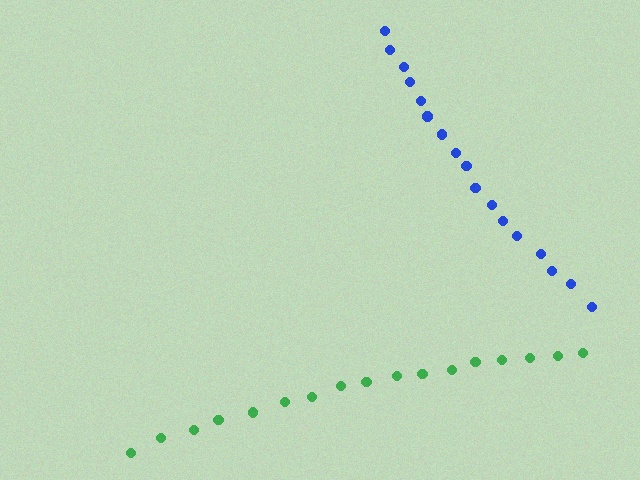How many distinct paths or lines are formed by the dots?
There are 2 distinct paths.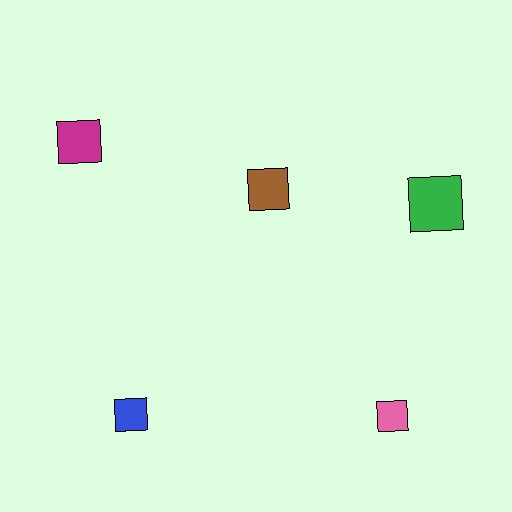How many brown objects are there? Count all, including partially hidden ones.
There is 1 brown object.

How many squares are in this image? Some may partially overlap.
There are 5 squares.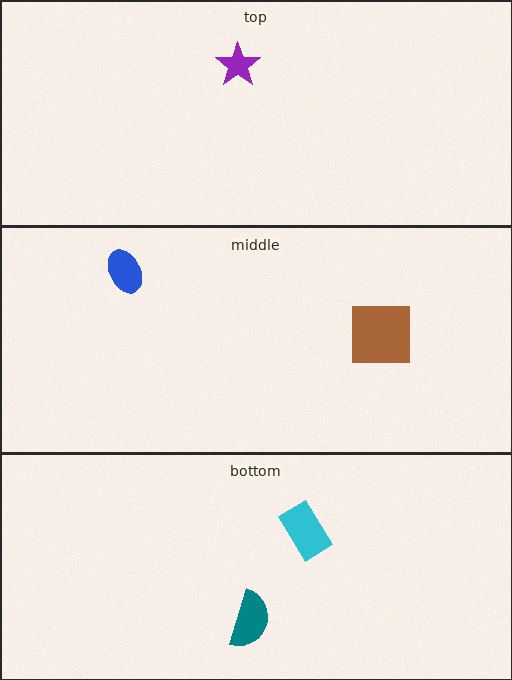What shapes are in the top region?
The purple star.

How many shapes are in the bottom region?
2.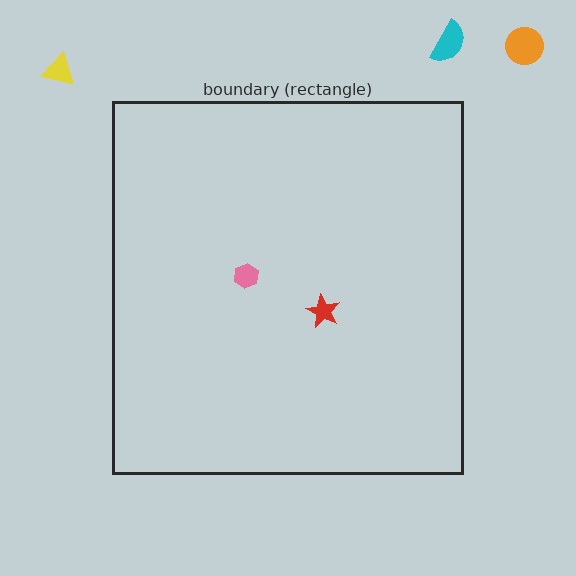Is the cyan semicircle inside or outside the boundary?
Outside.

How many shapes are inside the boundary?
2 inside, 3 outside.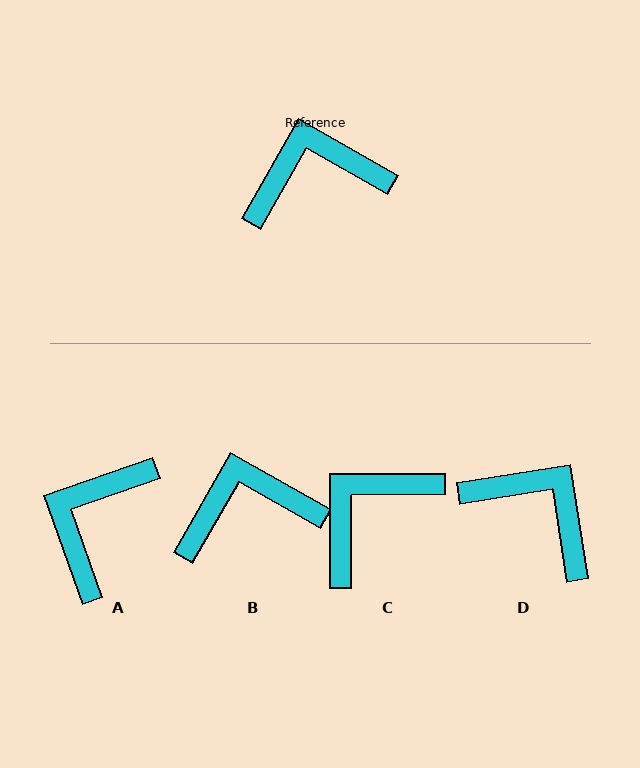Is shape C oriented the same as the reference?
No, it is off by about 30 degrees.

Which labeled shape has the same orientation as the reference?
B.